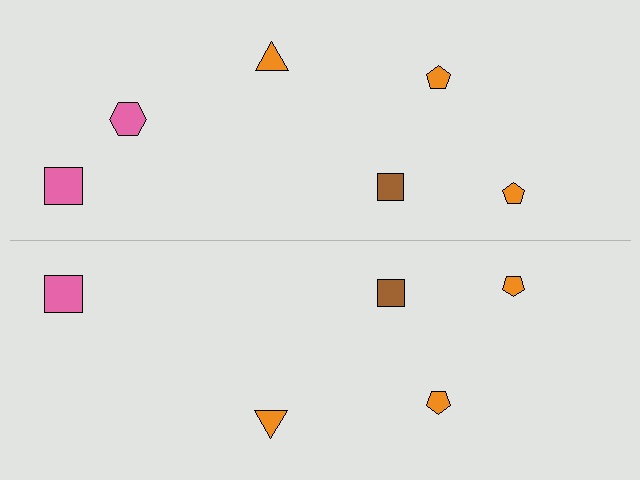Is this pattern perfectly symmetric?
No, the pattern is not perfectly symmetric. A pink hexagon is missing from the bottom side.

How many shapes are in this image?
There are 11 shapes in this image.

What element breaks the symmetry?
A pink hexagon is missing from the bottom side.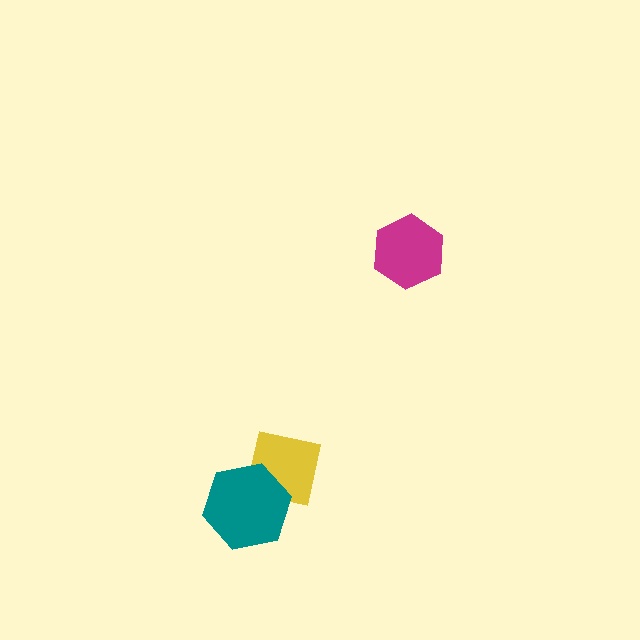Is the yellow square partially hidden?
Yes, it is partially covered by another shape.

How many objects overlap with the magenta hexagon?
0 objects overlap with the magenta hexagon.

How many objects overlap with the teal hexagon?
1 object overlaps with the teal hexagon.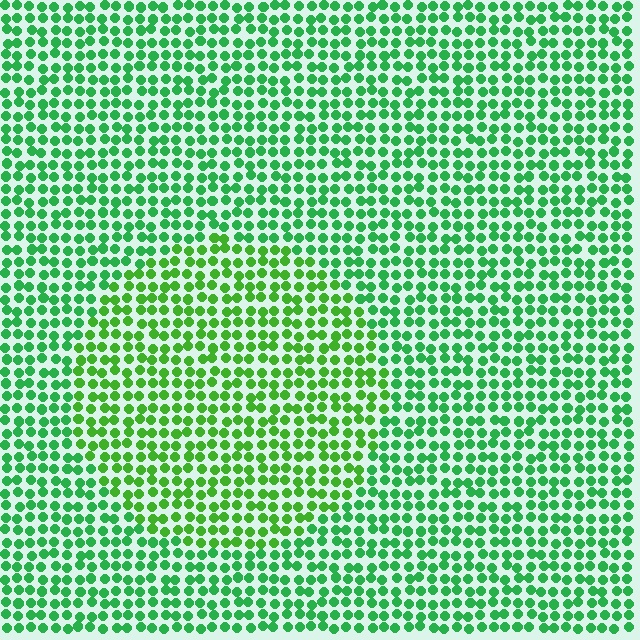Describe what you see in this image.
The image is filled with small green elements in a uniform arrangement. A circle-shaped region is visible where the elements are tinted to a slightly different hue, forming a subtle color boundary.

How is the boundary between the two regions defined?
The boundary is defined purely by a slight shift in hue (about 24 degrees). Spacing, size, and orientation are identical on both sides.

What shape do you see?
I see a circle.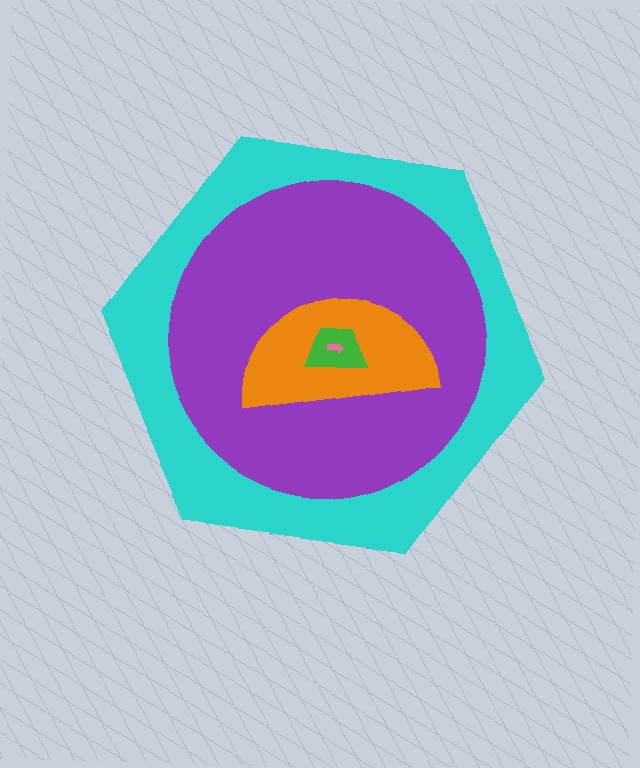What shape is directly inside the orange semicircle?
The green trapezoid.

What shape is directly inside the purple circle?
The orange semicircle.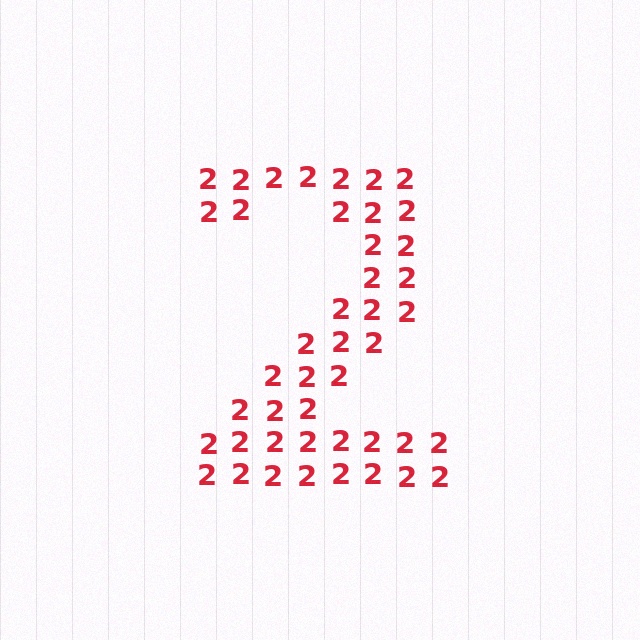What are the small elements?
The small elements are digit 2's.